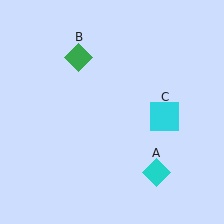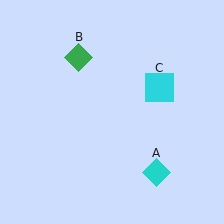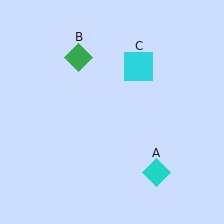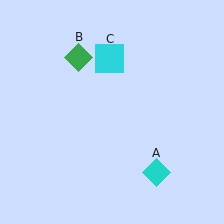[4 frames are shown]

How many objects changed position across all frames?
1 object changed position: cyan square (object C).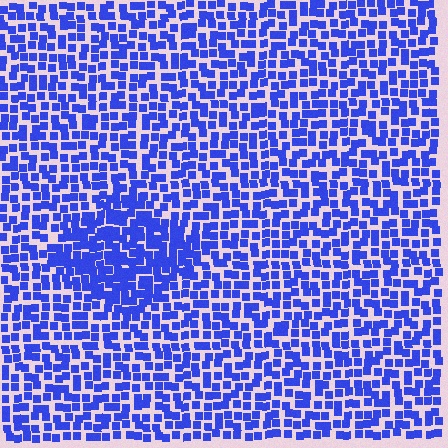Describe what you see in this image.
The image contains small blue elements arranged at two different densities. A diamond-shaped region is visible where the elements are more densely packed than the surrounding area.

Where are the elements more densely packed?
The elements are more densely packed inside the diamond boundary.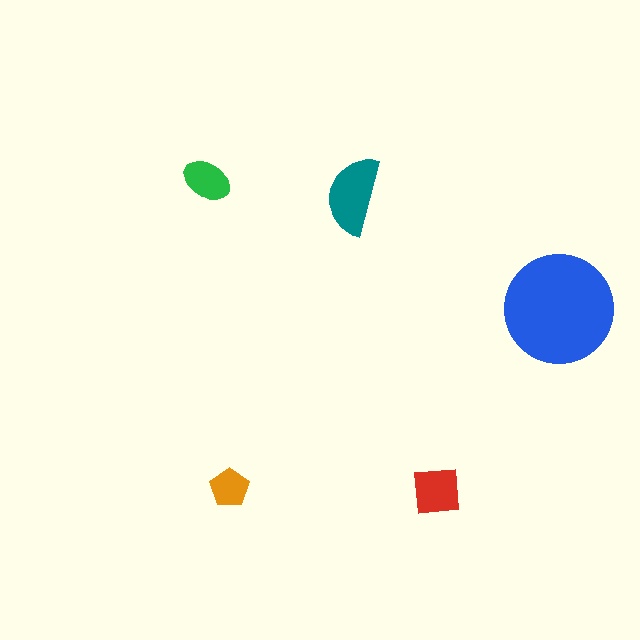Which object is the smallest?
The orange pentagon.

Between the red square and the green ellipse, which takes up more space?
The red square.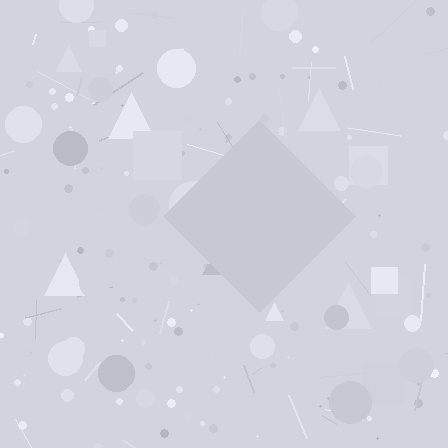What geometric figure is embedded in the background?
A diamond is embedded in the background.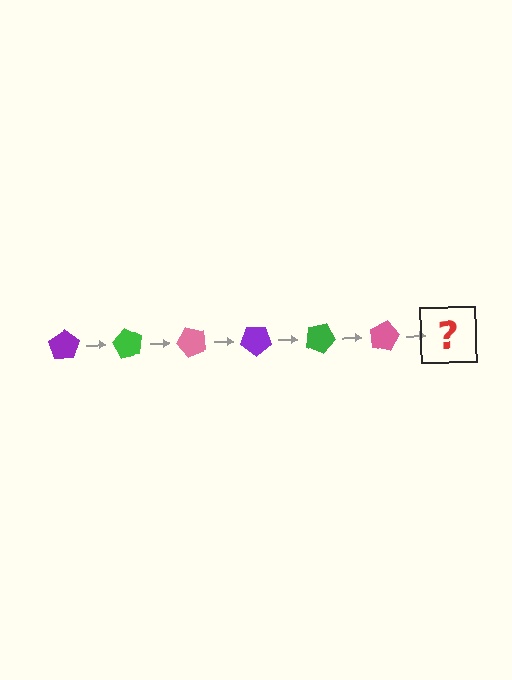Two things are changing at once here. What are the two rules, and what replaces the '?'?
The two rules are that it rotates 60 degrees each step and the color cycles through purple, green, and pink. The '?' should be a purple pentagon, rotated 360 degrees from the start.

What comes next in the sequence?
The next element should be a purple pentagon, rotated 360 degrees from the start.